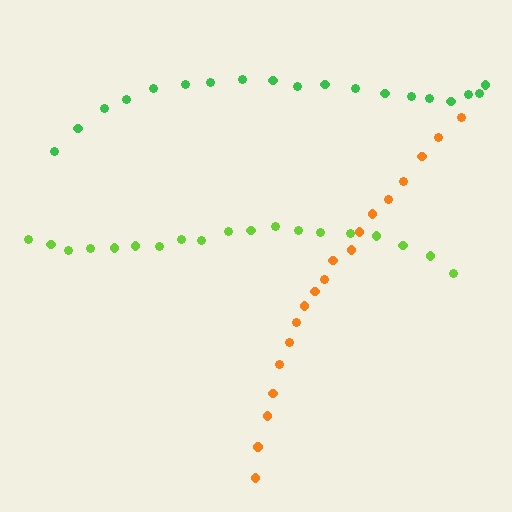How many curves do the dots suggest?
There are 3 distinct paths.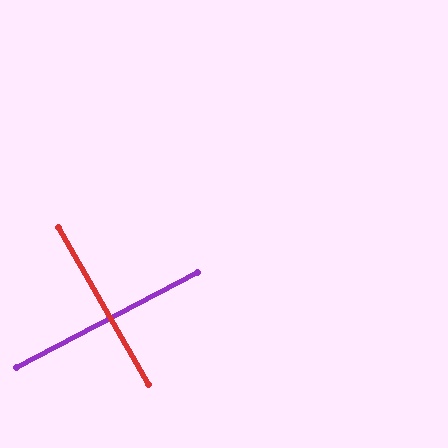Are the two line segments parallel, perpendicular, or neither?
Perpendicular — they meet at approximately 88°.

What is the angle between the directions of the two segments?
Approximately 88 degrees.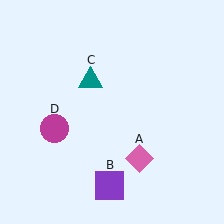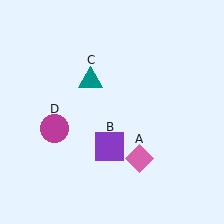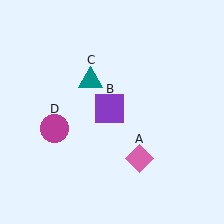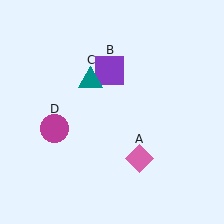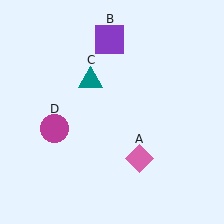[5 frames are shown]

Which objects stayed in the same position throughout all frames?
Pink diamond (object A) and teal triangle (object C) and magenta circle (object D) remained stationary.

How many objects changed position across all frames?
1 object changed position: purple square (object B).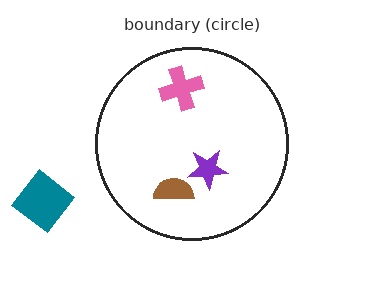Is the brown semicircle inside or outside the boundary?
Inside.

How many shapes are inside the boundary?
3 inside, 1 outside.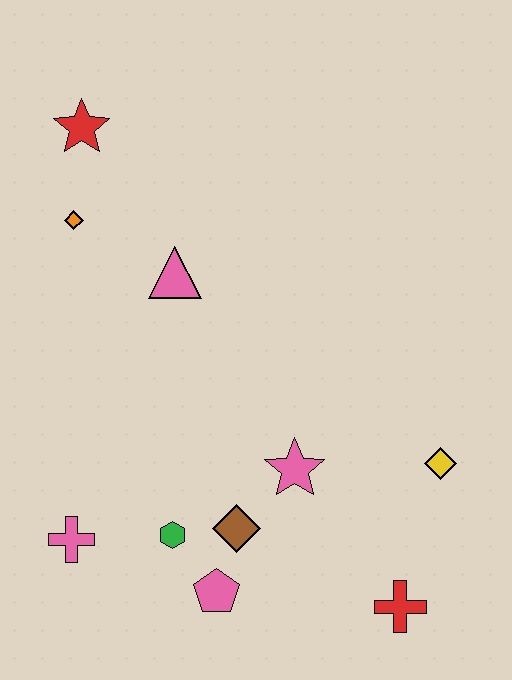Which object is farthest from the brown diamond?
The red star is farthest from the brown diamond.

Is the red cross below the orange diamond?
Yes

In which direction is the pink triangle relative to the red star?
The pink triangle is below the red star.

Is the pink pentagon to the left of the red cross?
Yes